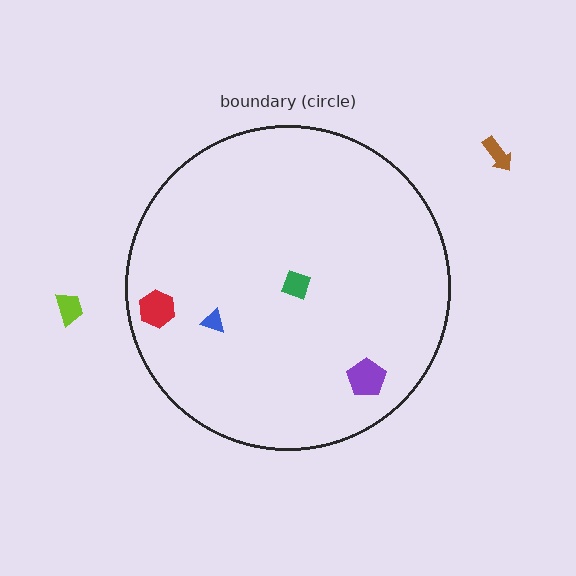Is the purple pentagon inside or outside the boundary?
Inside.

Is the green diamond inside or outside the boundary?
Inside.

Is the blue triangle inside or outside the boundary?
Inside.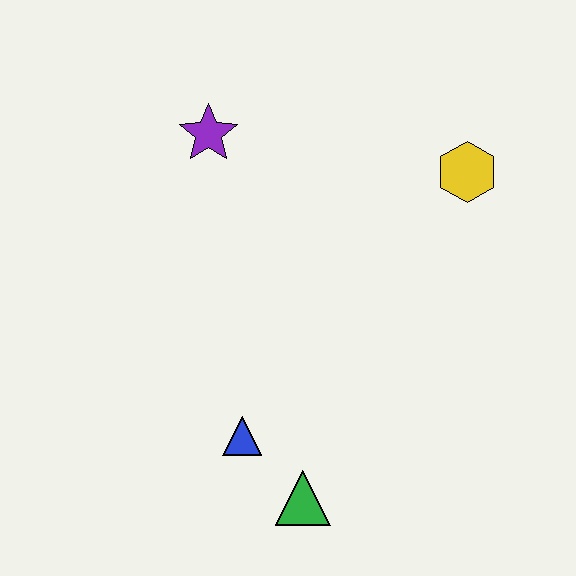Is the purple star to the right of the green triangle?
No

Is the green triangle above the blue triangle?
No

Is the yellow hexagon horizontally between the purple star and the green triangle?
No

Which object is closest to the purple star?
The yellow hexagon is closest to the purple star.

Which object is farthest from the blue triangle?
The yellow hexagon is farthest from the blue triangle.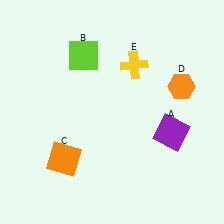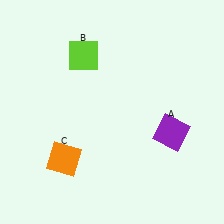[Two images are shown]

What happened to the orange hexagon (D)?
The orange hexagon (D) was removed in Image 2. It was in the top-right area of Image 1.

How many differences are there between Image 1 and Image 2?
There are 2 differences between the two images.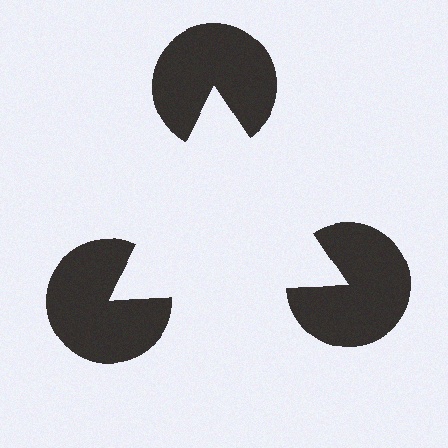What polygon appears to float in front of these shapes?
An illusory triangle — its edges are inferred from the aligned wedge cuts in the pac-man discs, not physically drawn.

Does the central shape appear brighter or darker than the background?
It typically appears slightly brighter than the background, even though no actual brightness change is drawn.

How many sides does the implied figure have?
3 sides.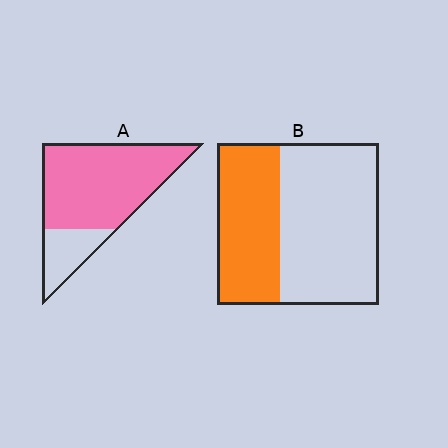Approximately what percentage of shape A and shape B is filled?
A is approximately 80% and B is approximately 40%.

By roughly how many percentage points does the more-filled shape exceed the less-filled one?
By roughly 40 percentage points (A over B).